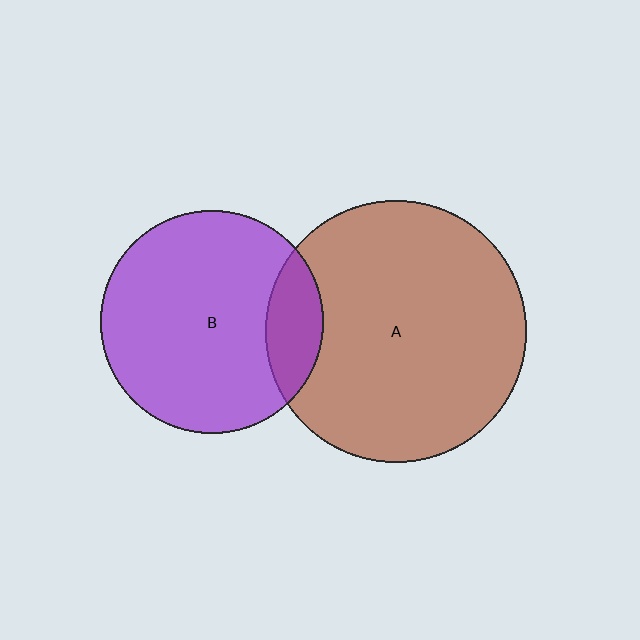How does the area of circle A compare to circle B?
Approximately 1.4 times.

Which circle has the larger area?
Circle A (brown).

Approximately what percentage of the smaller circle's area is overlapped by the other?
Approximately 15%.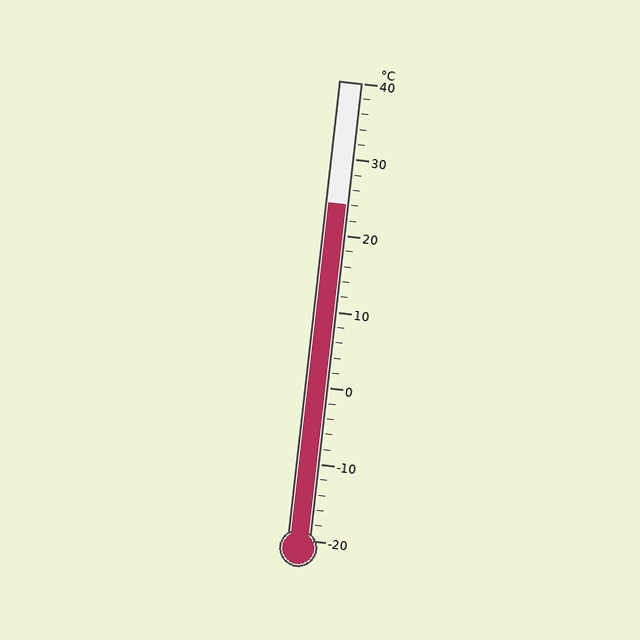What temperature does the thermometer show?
The thermometer shows approximately 24°C.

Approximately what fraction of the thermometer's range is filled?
The thermometer is filled to approximately 75% of its range.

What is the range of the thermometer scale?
The thermometer scale ranges from -20°C to 40°C.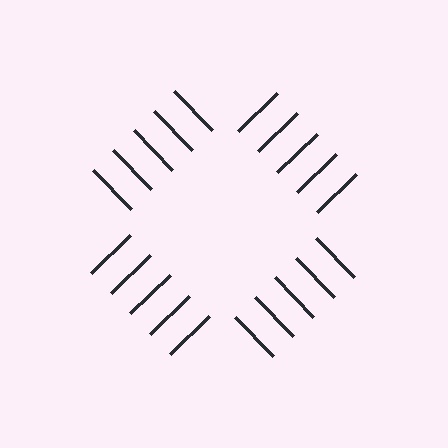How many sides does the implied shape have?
4 sides — the line-ends trace a square.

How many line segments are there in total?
20 — 5 along each of the 4 edges.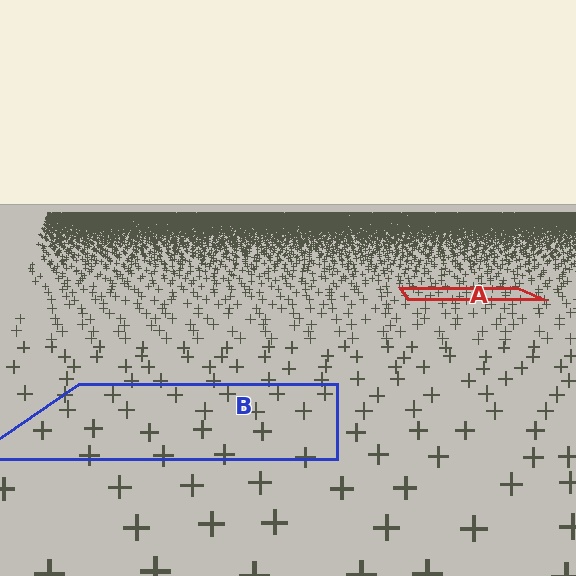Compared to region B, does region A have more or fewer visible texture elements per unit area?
Region A has more texture elements per unit area — they are packed more densely because it is farther away.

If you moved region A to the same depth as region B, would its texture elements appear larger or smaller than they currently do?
They would appear larger. At a closer depth, the same texture elements are projected at a bigger on-screen size.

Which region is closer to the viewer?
Region B is closer. The texture elements there are larger and more spread out.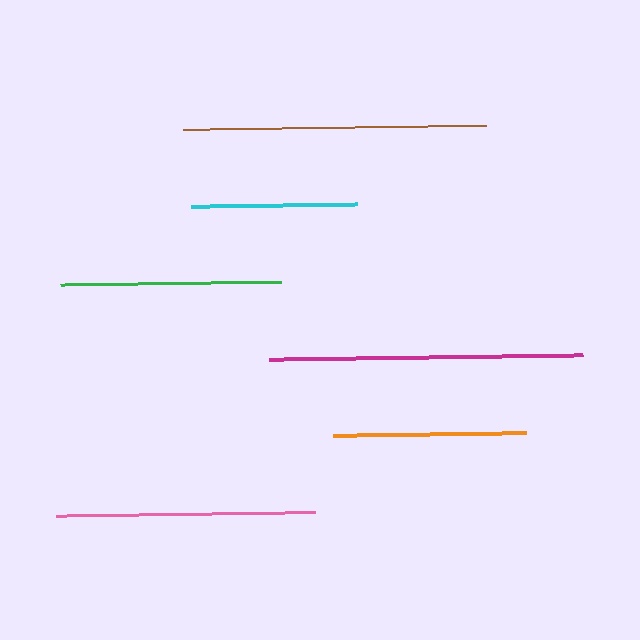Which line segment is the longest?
The magenta line is the longest at approximately 314 pixels.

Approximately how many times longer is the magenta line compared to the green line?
The magenta line is approximately 1.4 times the length of the green line.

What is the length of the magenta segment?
The magenta segment is approximately 314 pixels long.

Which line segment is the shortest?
The cyan line is the shortest at approximately 165 pixels.